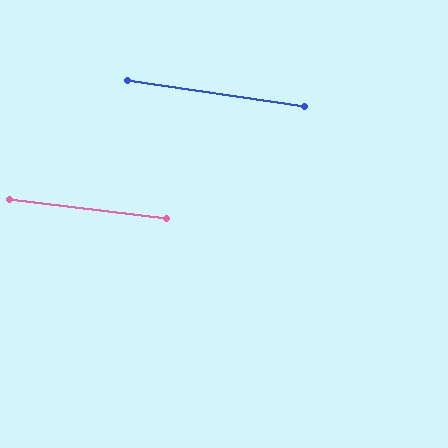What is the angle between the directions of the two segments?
Approximately 2 degrees.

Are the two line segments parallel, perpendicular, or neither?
Parallel — their directions differ by only 1.6°.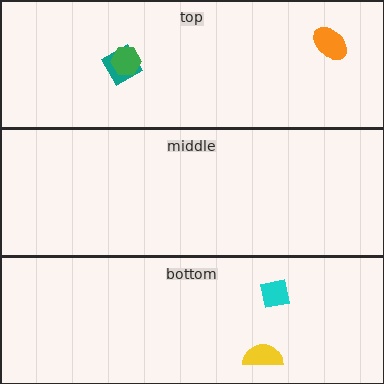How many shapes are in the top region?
3.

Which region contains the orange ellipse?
The top region.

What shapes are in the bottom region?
The cyan square, the yellow semicircle.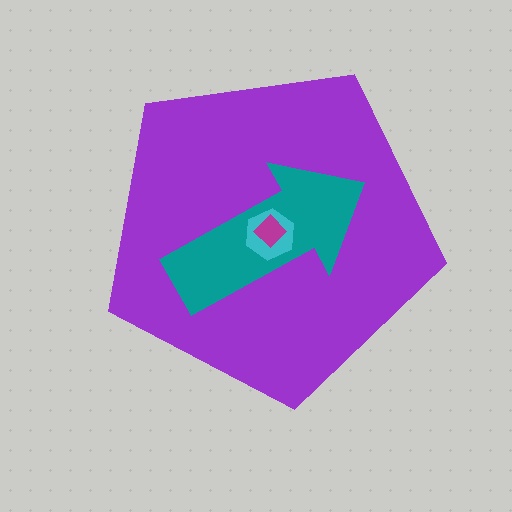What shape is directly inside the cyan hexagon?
The magenta diamond.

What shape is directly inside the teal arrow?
The cyan hexagon.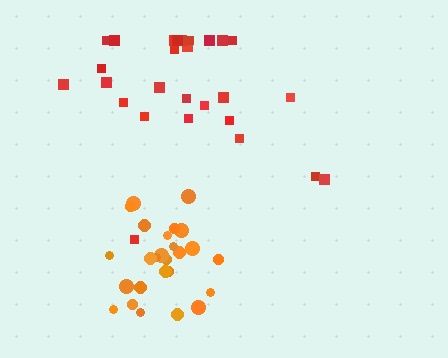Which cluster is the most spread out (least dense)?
Red.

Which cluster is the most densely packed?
Orange.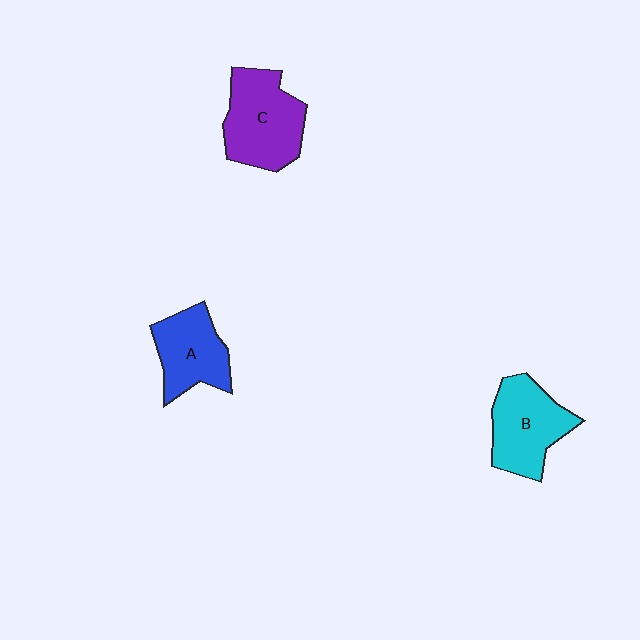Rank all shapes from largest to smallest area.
From largest to smallest: C (purple), B (cyan), A (blue).